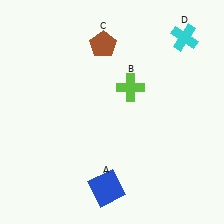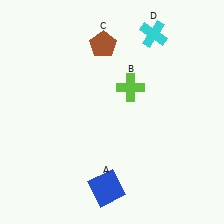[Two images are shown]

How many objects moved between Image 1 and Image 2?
1 object moved between the two images.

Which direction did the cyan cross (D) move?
The cyan cross (D) moved left.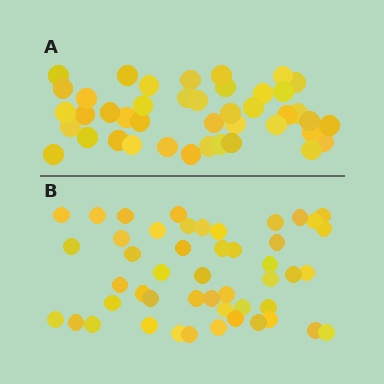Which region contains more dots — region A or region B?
Region B (the bottom region) has more dots.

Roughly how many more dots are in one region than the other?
Region B has about 6 more dots than region A.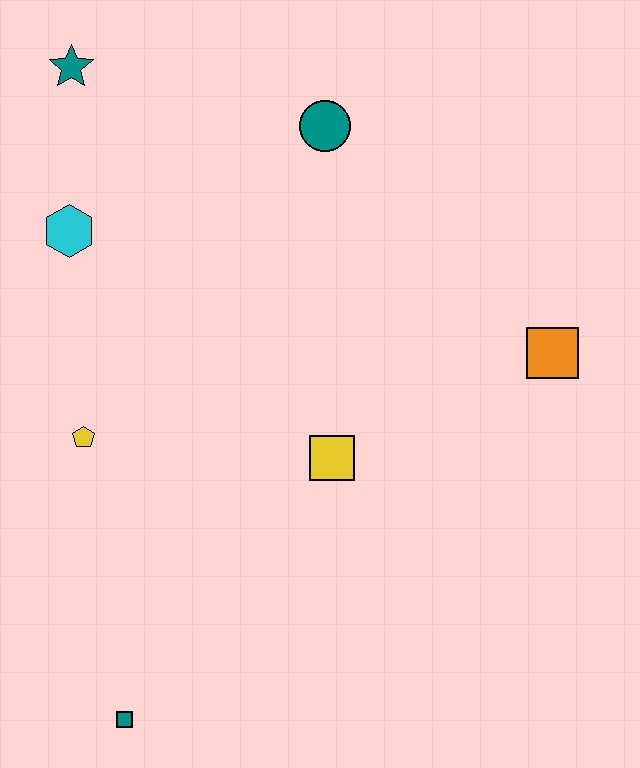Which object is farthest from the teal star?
The teal square is farthest from the teal star.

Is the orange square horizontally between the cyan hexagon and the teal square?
No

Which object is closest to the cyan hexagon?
The teal star is closest to the cyan hexagon.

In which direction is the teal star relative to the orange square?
The teal star is to the left of the orange square.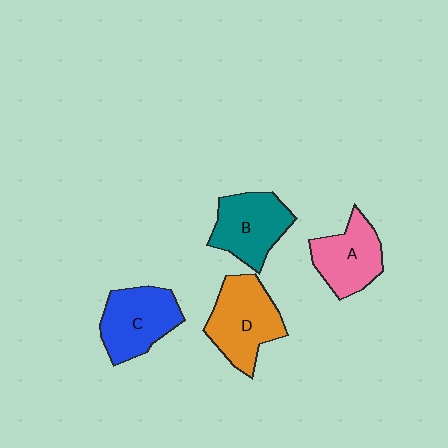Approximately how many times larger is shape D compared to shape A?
Approximately 1.2 times.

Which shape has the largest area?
Shape D (orange).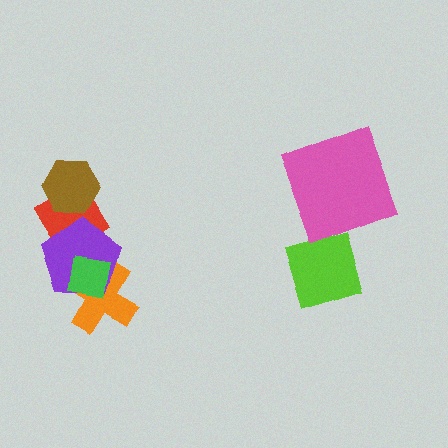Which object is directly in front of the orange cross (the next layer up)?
The purple pentagon is directly in front of the orange cross.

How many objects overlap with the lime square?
0 objects overlap with the lime square.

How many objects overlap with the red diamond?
2 objects overlap with the red diamond.